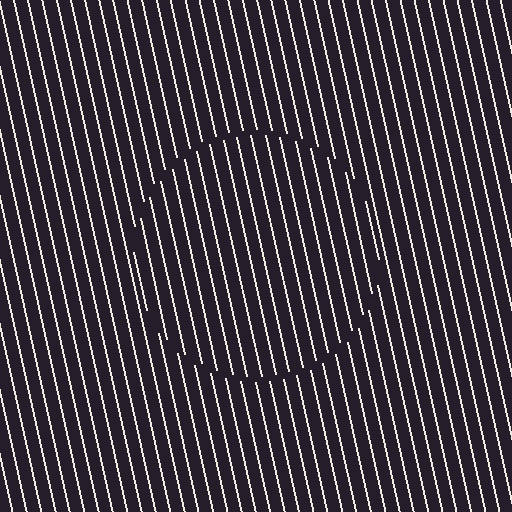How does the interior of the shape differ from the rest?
The interior of the shape contains the same grating, shifted by half a period — the contour is defined by the phase discontinuity where line-ends from the inner and outer gratings abut.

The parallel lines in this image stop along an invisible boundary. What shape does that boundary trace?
An illusory circle. The interior of the shape contains the same grating, shifted by half a period — the contour is defined by the phase discontinuity where line-ends from the inner and outer gratings abut.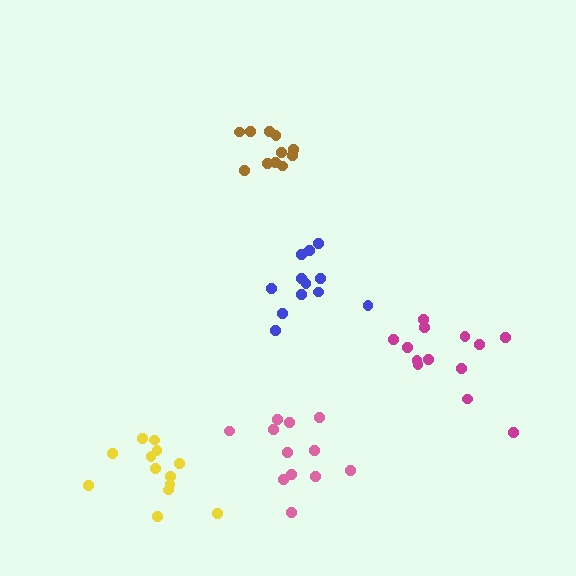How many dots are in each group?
Group 1: 11 dots, Group 2: 12 dots, Group 3: 13 dots, Group 4: 13 dots, Group 5: 12 dots (61 total).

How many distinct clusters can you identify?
There are 5 distinct clusters.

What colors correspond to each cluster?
The clusters are colored: brown, pink, magenta, yellow, blue.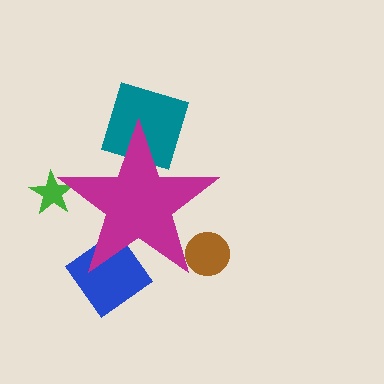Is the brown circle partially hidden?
Yes, the brown circle is partially hidden behind the magenta star.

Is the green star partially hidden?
Yes, the green star is partially hidden behind the magenta star.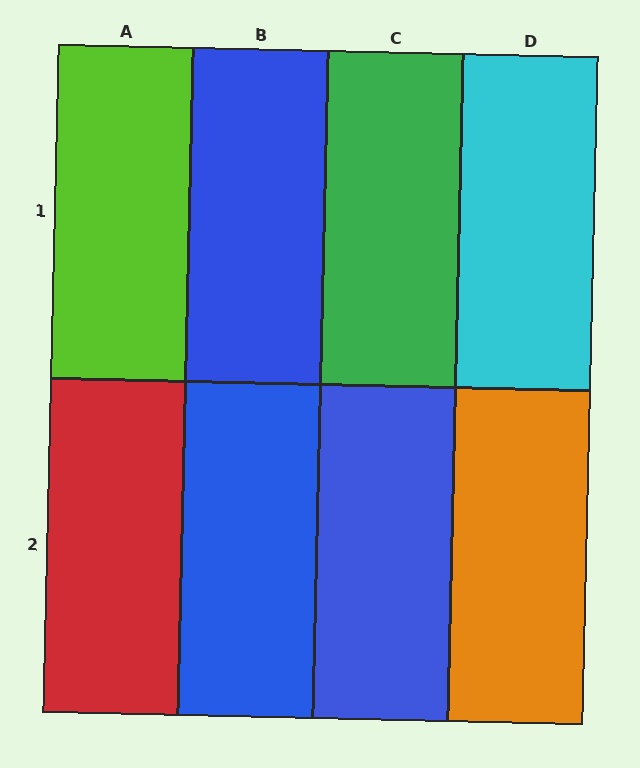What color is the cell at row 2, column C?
Blue.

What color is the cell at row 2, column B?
Blue.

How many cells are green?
1 cell is green.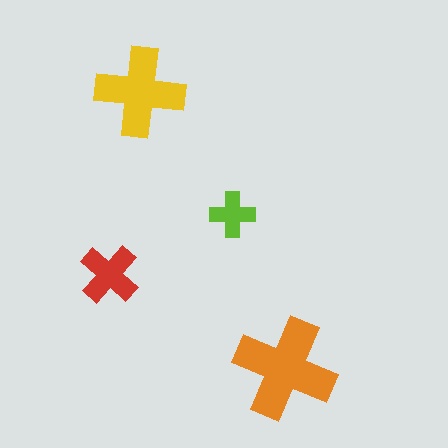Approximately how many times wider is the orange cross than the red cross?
About 1.5 times wider.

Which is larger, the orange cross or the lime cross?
The orange one.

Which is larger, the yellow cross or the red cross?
The yellow one.